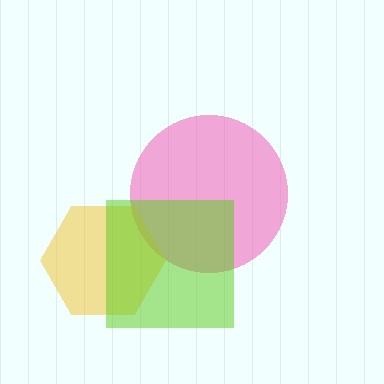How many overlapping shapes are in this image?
There are 3 overlapping shapes in the image.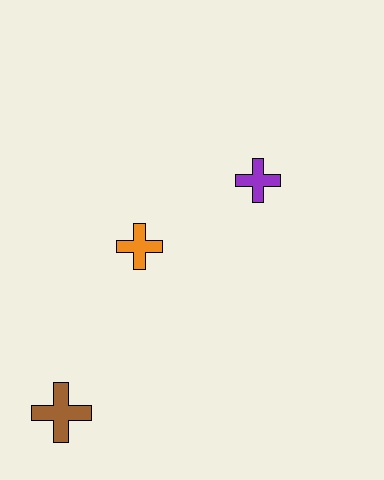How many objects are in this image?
There are 3 objects.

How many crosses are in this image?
There are 3 crosses.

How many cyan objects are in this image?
There are no cyan objects.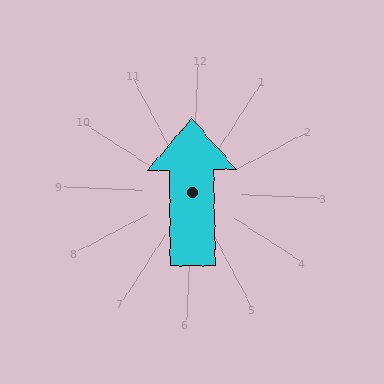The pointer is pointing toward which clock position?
Roughly 12 o'clock.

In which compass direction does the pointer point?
North.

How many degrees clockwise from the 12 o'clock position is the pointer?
Approximately 357 degrees.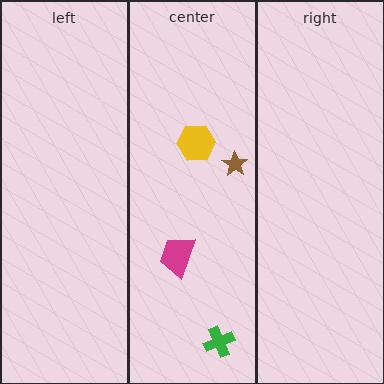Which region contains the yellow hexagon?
The center region.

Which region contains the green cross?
The center region.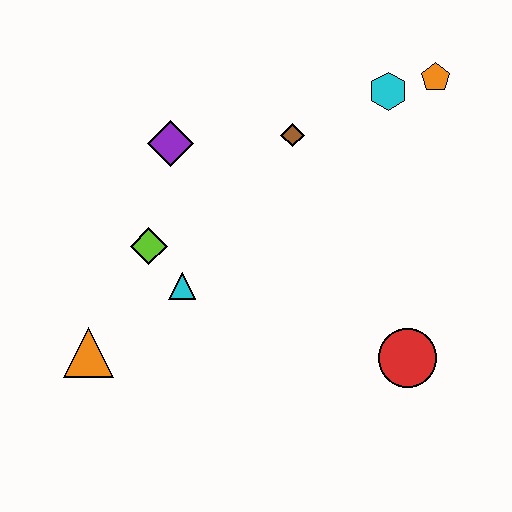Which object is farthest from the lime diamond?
The orange pentagon is farthest from the lime diamond.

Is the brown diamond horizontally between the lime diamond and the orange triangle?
No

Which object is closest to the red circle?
The cyan triangle is closest to the red circle.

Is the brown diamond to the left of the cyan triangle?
No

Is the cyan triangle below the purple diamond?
Yes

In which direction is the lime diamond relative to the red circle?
The lime diamond is to the left of the red circle.